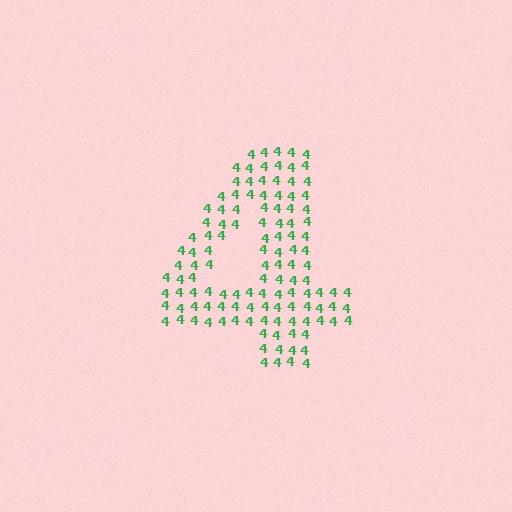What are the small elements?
The small elements are digit 4's.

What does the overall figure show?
The overall figure shows the digit 4.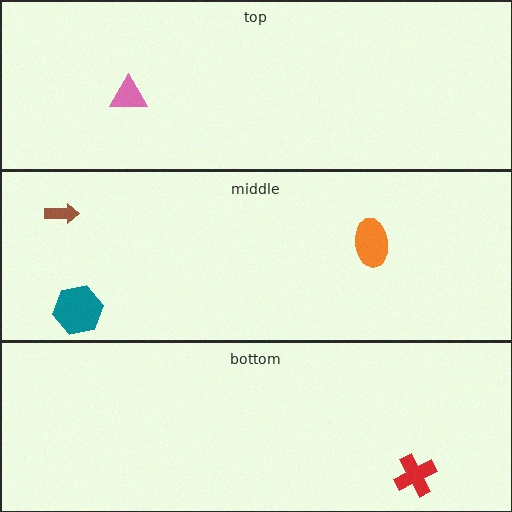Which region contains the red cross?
The bottom region.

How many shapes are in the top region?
1.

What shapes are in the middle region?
The orange ellipse, the teal hexagon, the brown arrow.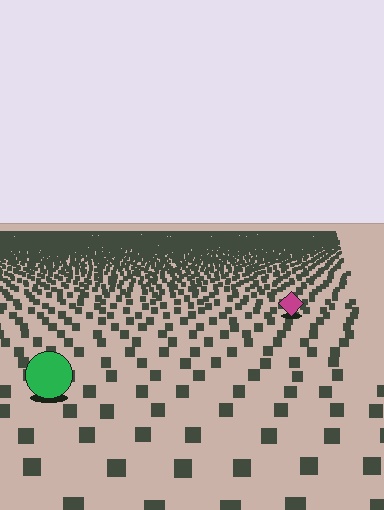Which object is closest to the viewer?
The green circle is closest. The texture marks near it are larger and more spread out.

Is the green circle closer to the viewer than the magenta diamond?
Yes. The green circle is closer — you can tell from the texture gradient: the ground texture is coarser near it.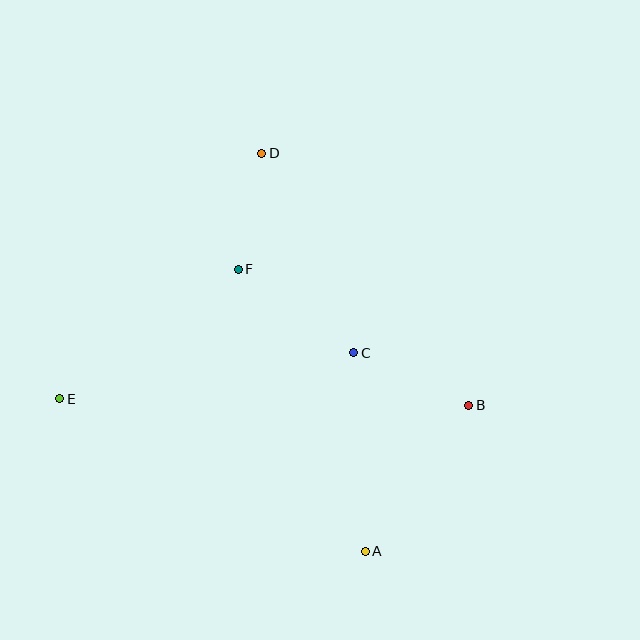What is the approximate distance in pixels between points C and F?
The distance between C and F is approximately 143 pixels.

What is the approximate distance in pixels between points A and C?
The distance between A and C is approximately 199 pixels.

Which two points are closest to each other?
Points D and F are closest to each other.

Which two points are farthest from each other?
Points A and D are farthest from each other.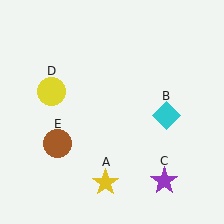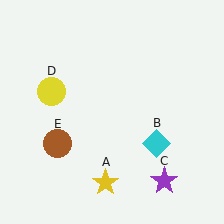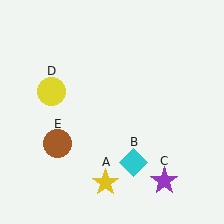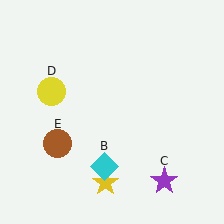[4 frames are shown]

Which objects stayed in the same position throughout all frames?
Yellow star (object A) and purple star (object C) and yellow circle (object D) and brown circle (object E) remained stationary.